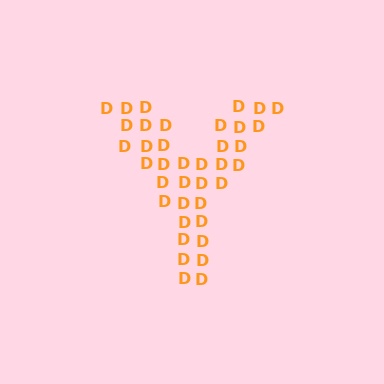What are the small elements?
The small elements are letter D's.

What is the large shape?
The large shape is the letter Y.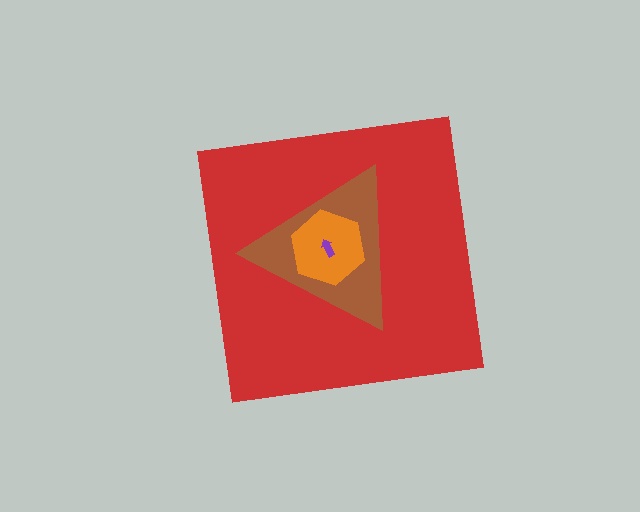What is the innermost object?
The purple arrow.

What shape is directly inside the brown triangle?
The orange hexagon.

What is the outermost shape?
The red square.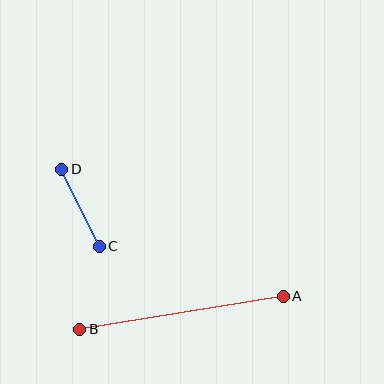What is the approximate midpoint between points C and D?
The midpoint is at approximately (80, 208) pixels.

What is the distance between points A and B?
The distance is approximately 206 pixels.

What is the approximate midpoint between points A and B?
The midpoint is at approximately (181, 313) pixels.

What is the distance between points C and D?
The distance is approximately 85 pixels.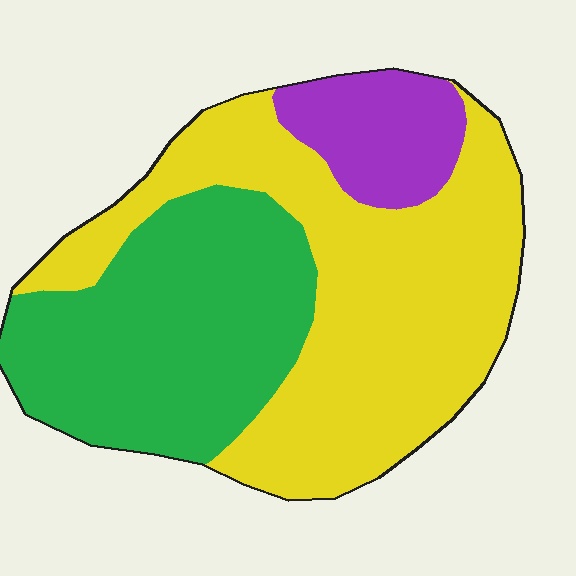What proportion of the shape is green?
Green takes up between a third and a half of the shape.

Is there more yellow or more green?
Yellow.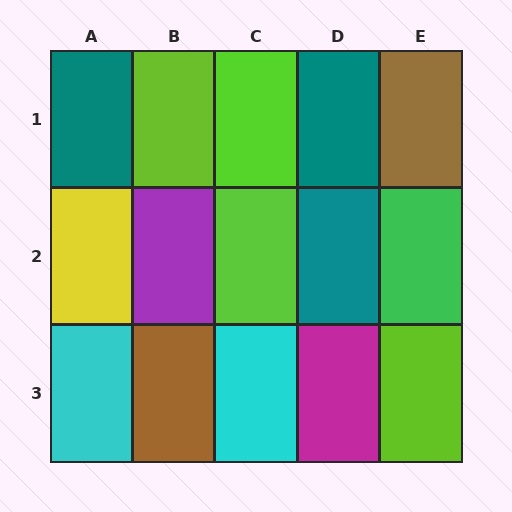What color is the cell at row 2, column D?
Teal.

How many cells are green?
1 cell is green.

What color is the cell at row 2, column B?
Purple.